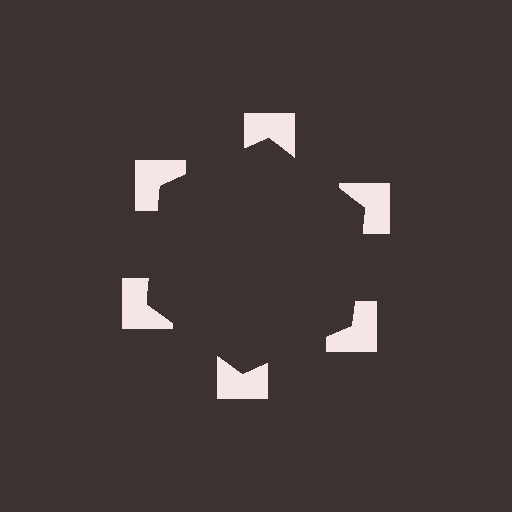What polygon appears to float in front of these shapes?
An illusory hexagon — its edges are inferred from the aligned wedge cuts in the notched squares, not physically drawn.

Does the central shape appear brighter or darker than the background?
It typically appears slightly darker than the background, even though no actual brightness change is drawn.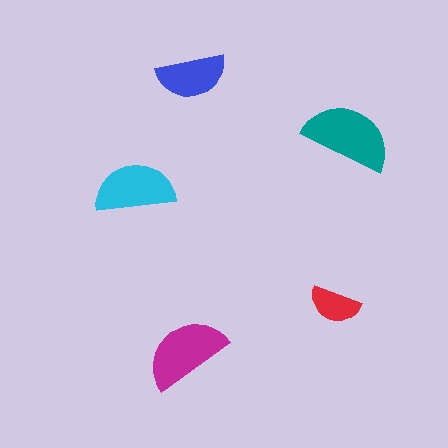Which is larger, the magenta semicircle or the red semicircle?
The magenta one.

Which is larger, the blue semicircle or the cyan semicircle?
The cyan one.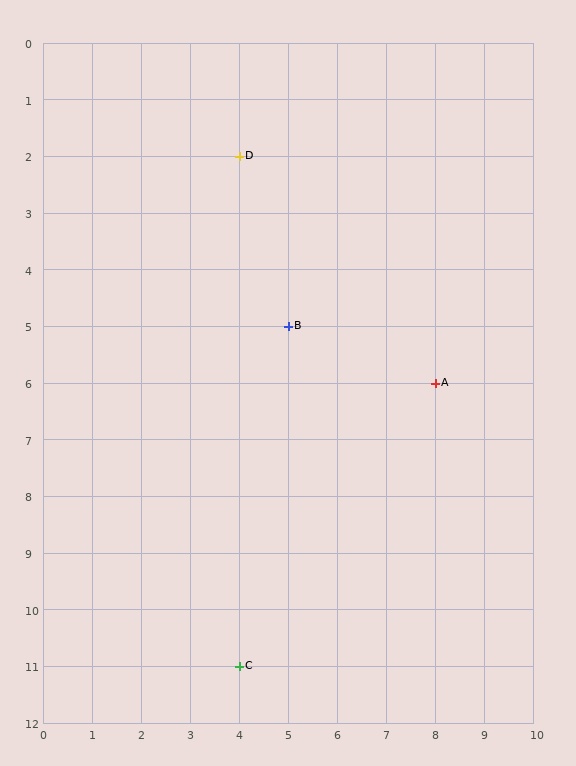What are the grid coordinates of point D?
Point D is at grid coordinates (4, 2).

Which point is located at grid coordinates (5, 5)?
Point B is at (5, 5).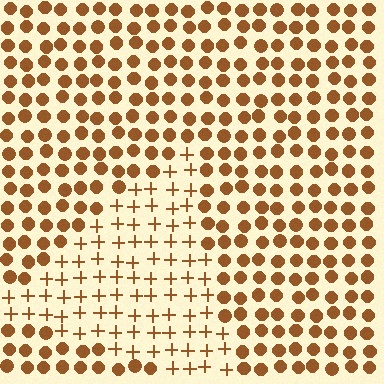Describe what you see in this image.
The image is filled with small brown elements arranged in a uniform grid. A triangle-shaped region contains plus signs, while the surrounding area contains circles. The boundary is defined purely by the change in element shape.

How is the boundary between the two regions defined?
The boundary is defined by a change in element shape: plus signs inside vs. circles outside. All elements share the same color and spacing.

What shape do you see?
I see a triangle.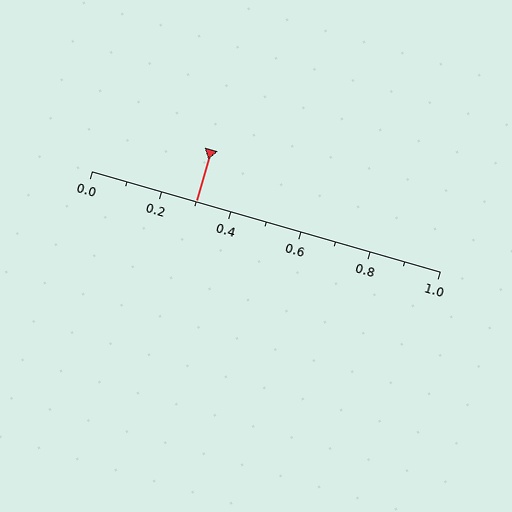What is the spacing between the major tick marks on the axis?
The major ticks are spaced 0.2 apart.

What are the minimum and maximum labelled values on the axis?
The axis runs from 0.0 to 1.0.